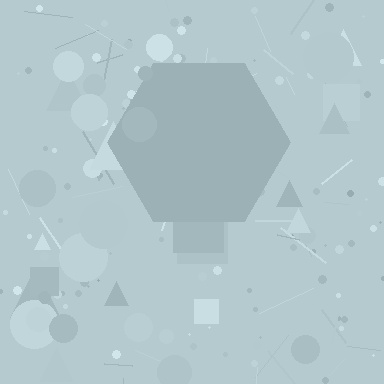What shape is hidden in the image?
A hexagon is hidden in the image.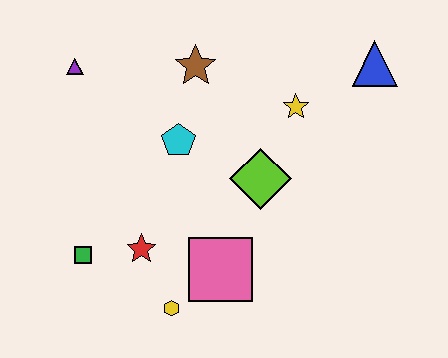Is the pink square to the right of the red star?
Yes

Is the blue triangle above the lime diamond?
Yes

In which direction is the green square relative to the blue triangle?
The green square is to the left of the blue triangle.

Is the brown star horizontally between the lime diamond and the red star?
Yes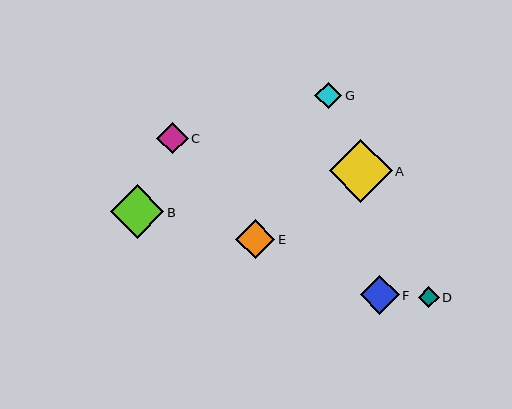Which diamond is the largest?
Diamond A is the largest with a size of approximately 63 pixels.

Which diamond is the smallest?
Diamond D is the smallest with a size of approximately 21 pixels.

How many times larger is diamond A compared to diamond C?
Diamond A is approximately 2.0 times the size of diamond C.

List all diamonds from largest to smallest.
From largest to smallest: A, B, E, F, C, G, D.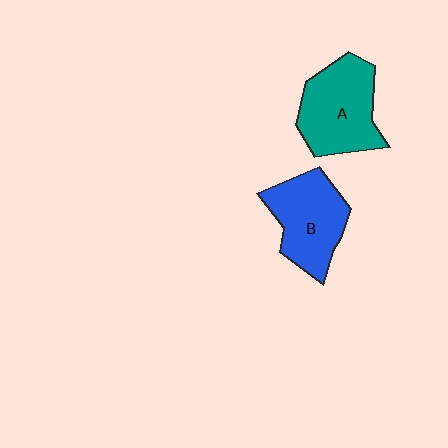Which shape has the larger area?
Shape A (teal).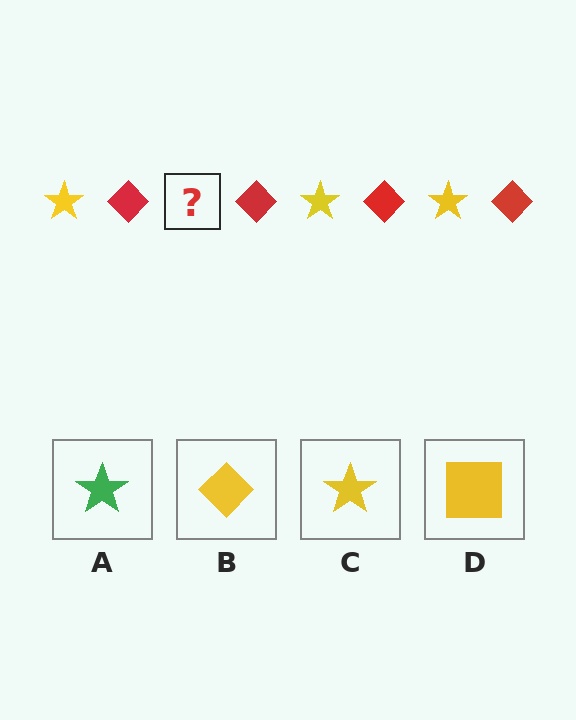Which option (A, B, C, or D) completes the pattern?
C.